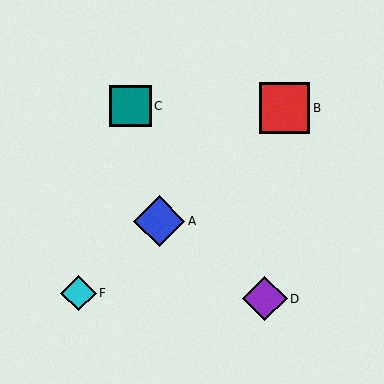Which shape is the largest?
The blue diamond (labeled A) is the largest.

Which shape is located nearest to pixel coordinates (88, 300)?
The cyan diamond (labeled F) at (78, 293) is nearest to that location.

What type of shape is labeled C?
Shape C is a teal square.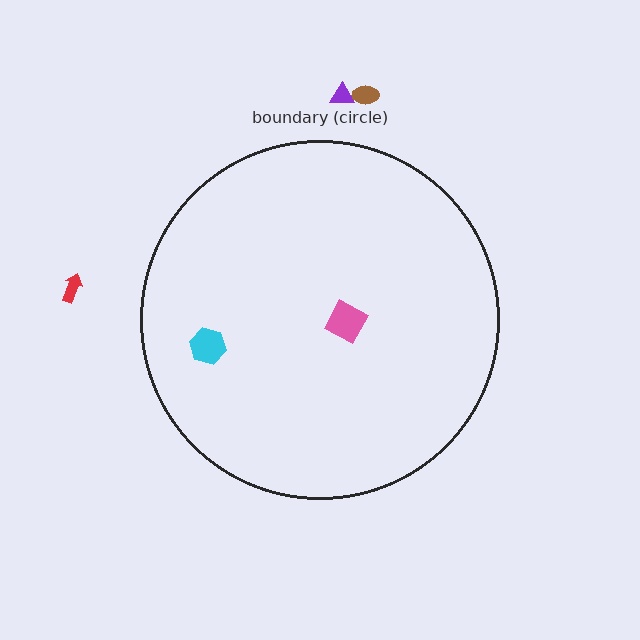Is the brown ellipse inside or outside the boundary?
Outside.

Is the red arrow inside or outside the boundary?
Outside.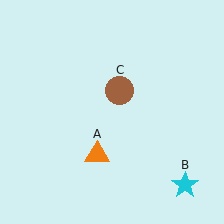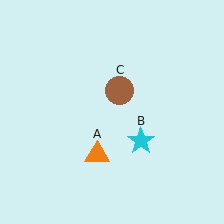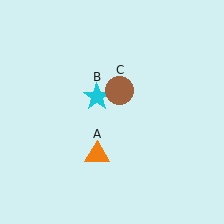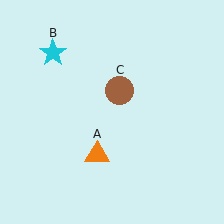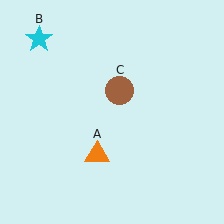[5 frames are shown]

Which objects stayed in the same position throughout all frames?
Orange triangle (object A) and brown circle (object C) remained stationary.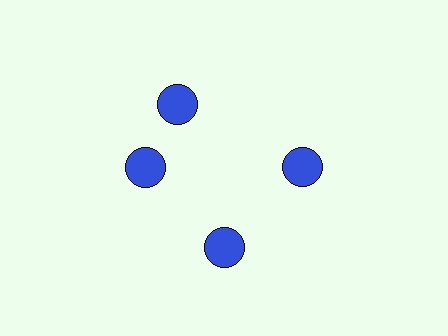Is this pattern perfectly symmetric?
No. The 4 blue circles are arranged in a ring, but one element near the 12 o'clock position is rotated out of alignment along the ring, breaking the 4-fold rotational symmetry.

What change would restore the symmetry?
The symmetry would be restored by rotating it back into even spacing with its neighbors so that all 4 circles sit at equal angles and equal distance from the center.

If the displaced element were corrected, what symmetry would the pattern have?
It would have 4-fold rotational symmetry — the pattern would map onto itself every 90 degrees.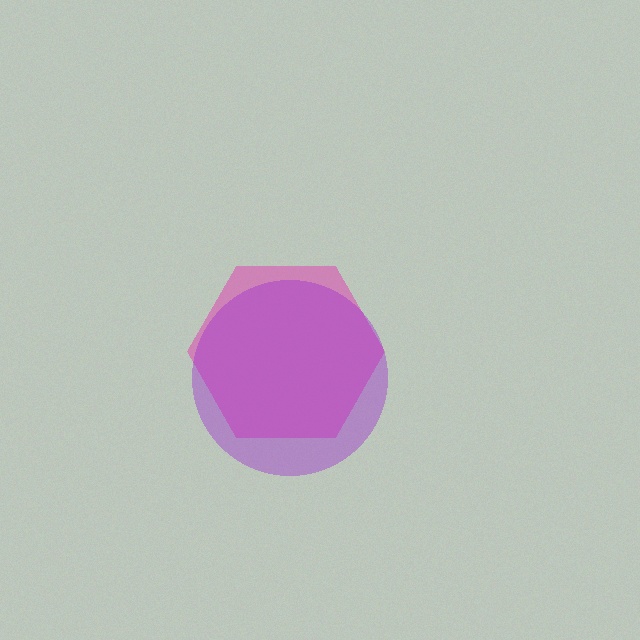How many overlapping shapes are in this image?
There are 2 overlapping shapes in the image.